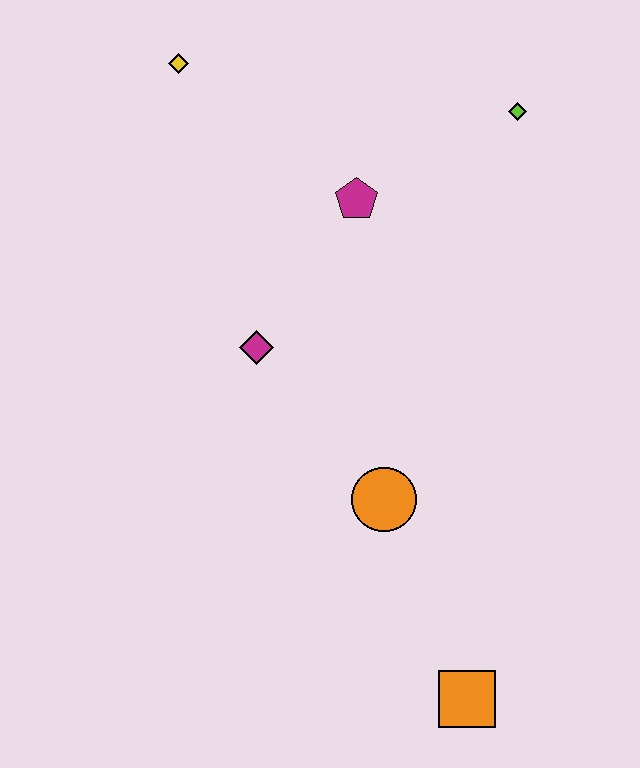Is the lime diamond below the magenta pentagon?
No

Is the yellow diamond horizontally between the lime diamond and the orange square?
No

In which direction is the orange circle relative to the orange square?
The orange circle is above the orange square.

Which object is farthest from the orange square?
The yellow diamond is farthest from the orange square.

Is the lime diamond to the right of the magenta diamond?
Yes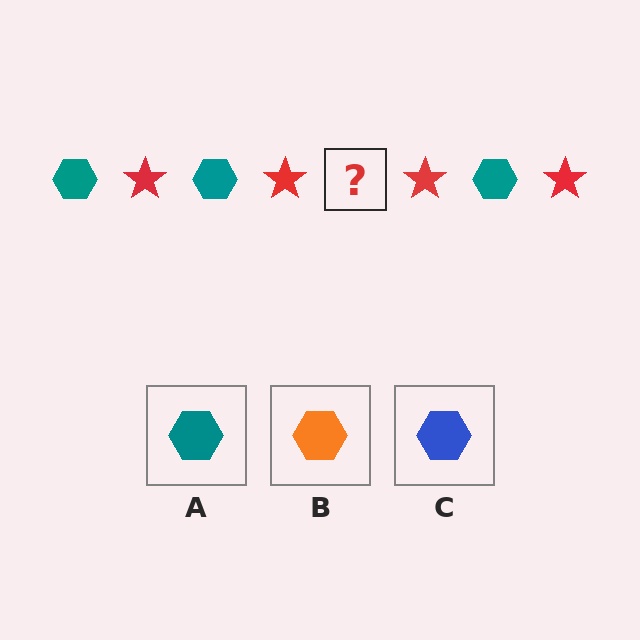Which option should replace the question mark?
Option A.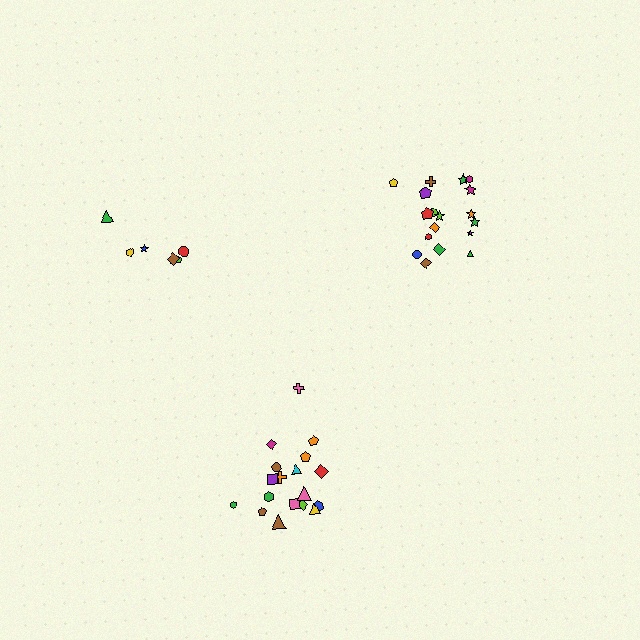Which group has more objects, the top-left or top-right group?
The top-right group.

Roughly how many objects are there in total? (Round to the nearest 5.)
Roughly 40 objects in total.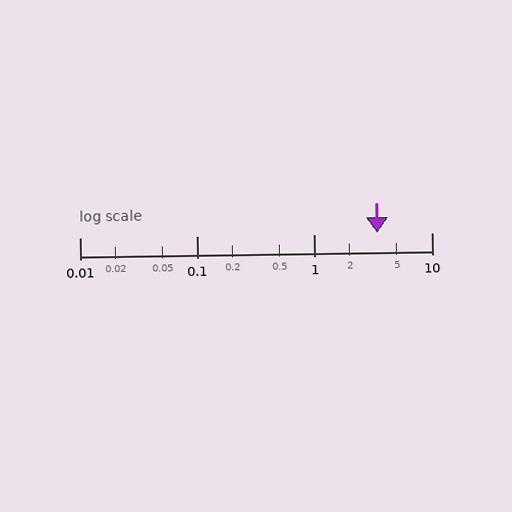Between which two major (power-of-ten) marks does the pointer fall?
The pointer is between 1 and 10.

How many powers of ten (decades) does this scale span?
The scale spans 3 decades, from 0.01 to 10.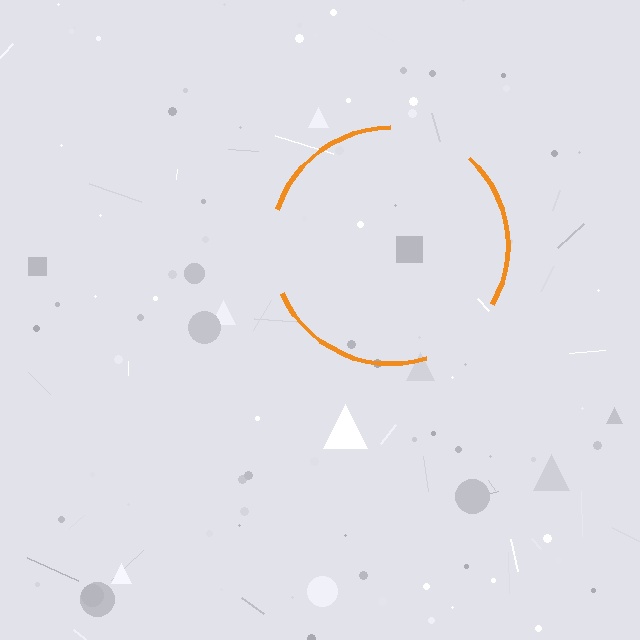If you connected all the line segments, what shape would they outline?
They would outline a circle.